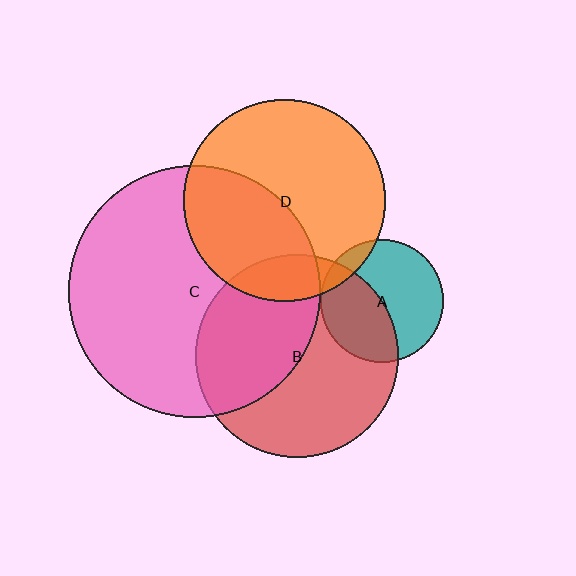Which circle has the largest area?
Circle C (pink).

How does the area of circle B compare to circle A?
Approximately 2.7 times.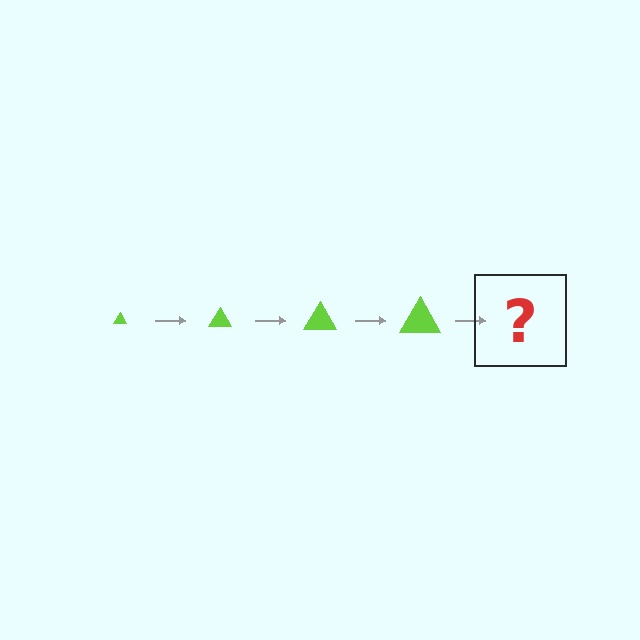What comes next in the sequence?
The next element should be a lime triangle, larger than the previous one.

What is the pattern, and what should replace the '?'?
The pattern is that the triangle gets progressively larger each step. The '?' should be a lime triangle, larger than the previous one.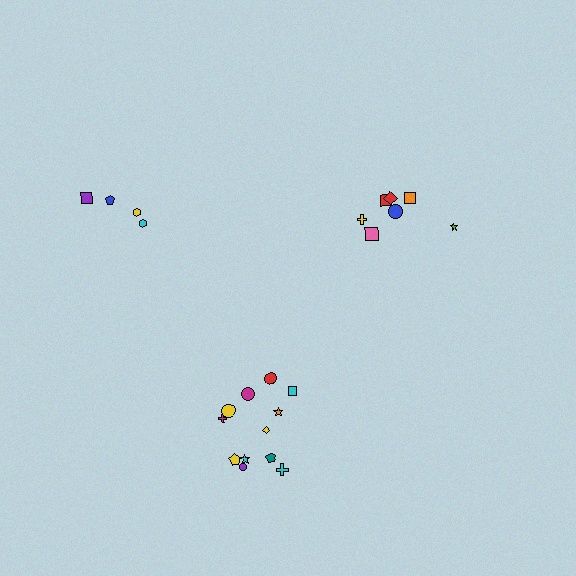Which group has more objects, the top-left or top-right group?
The top-right group.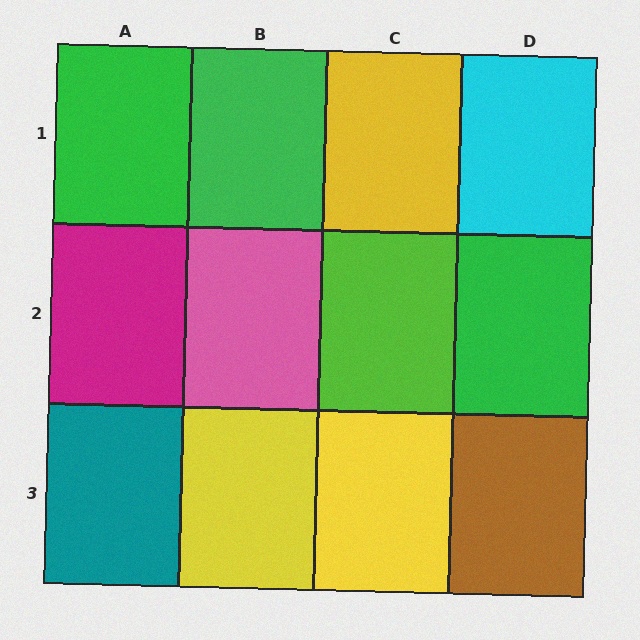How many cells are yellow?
3 cells are yellow.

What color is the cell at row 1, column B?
Green.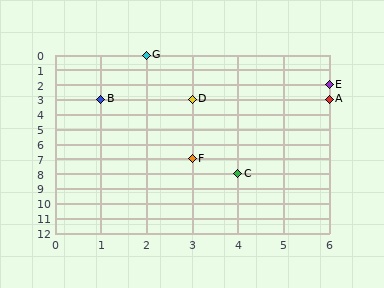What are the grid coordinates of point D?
Point D is at grid coordinates (3, 3).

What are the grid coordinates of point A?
Point A is at grid coordinates (6, 3).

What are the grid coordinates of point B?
Point B is at grid coordinates (1, 3).